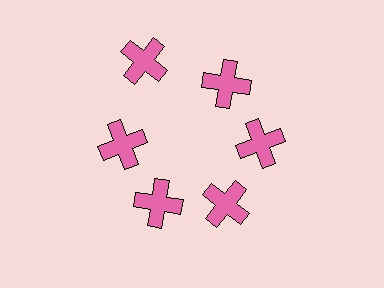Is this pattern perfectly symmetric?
No. The 6 pink crosses are arranged in a ring, but one element near the 11 o'clock position is pushed outward from the center, breaking the 6-fold rotational symmetry.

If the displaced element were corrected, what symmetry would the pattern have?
It would have 6-fold rotational symmetry — the pattern would map onto itself every 60 degrees.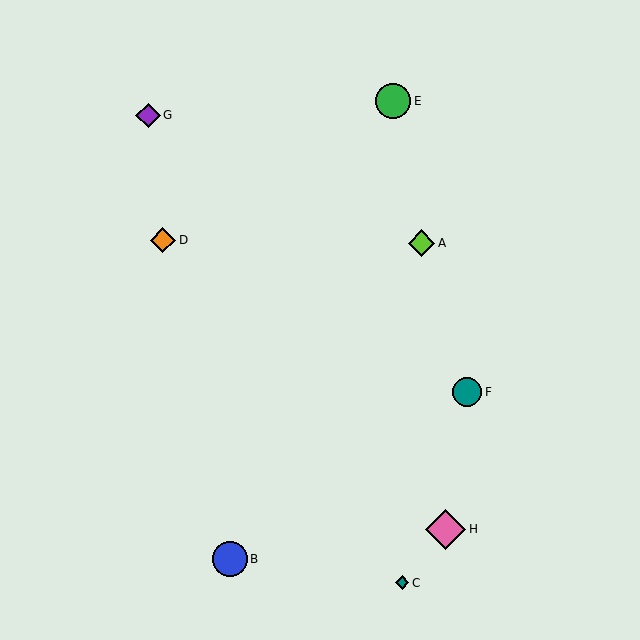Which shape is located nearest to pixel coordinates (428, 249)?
The lime diamond (labeled A) at (421, 243) is nearest to that location.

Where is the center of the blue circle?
The center of the blue circle is at (230, 559).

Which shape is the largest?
The pink diamond (labeled H) is the largest.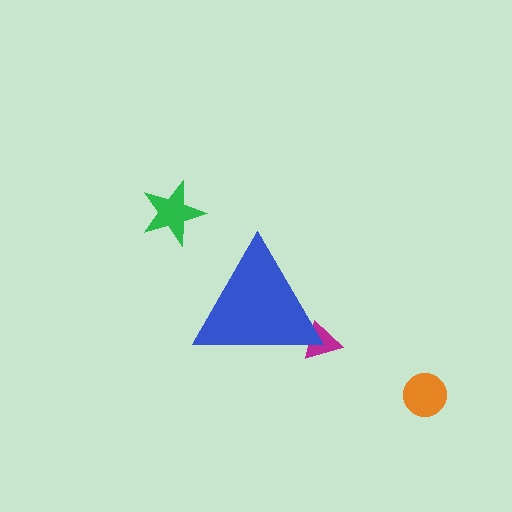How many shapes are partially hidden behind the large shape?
1 shape is partially hidden.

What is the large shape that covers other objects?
A blue triangle.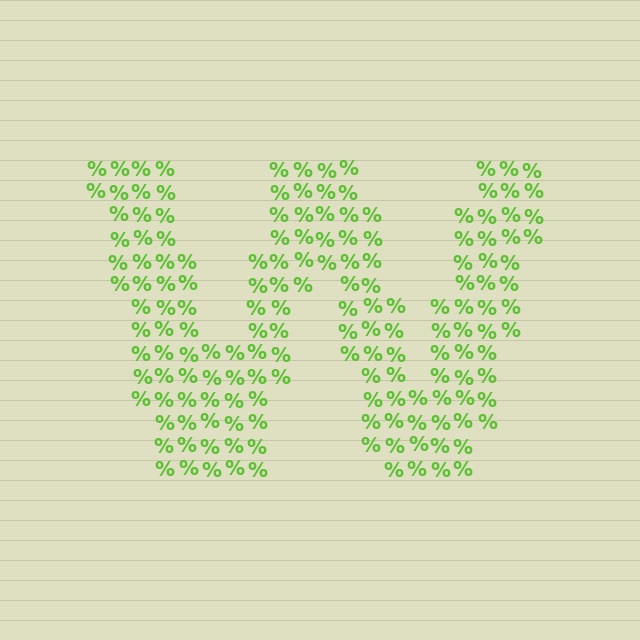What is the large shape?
The large shape is the letter W.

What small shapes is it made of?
It is made of small percent signs.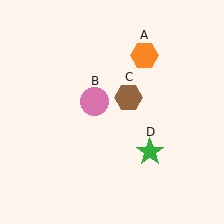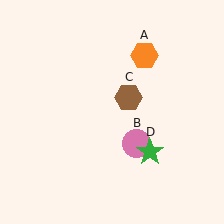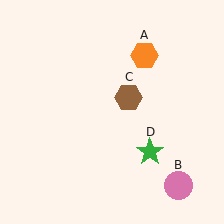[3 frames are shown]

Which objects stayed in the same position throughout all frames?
Orange hexagon (object A) and brown hexagon (object C) and green star (object D) remained stationary.